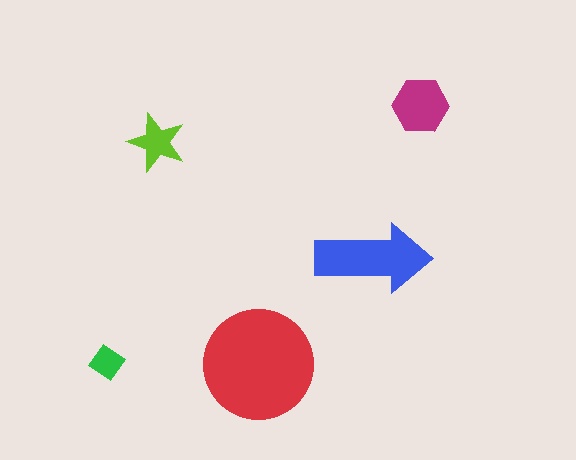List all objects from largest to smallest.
The red circle, the blue arrow, the magenta hexagon, the lime star, the green diamond.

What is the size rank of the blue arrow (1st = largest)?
2nd.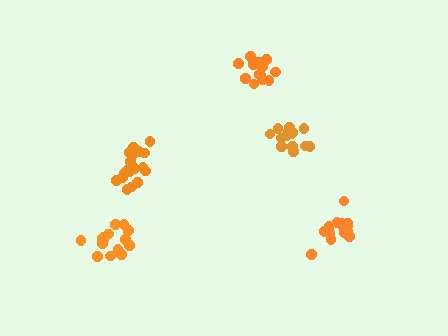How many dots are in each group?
Group 1: 16 dots, Group 2: 17 dots, Group 3: 14 dots, Group 4: 16 dots, Group 5: 20 dots (83 total).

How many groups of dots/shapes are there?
There are 5 groups.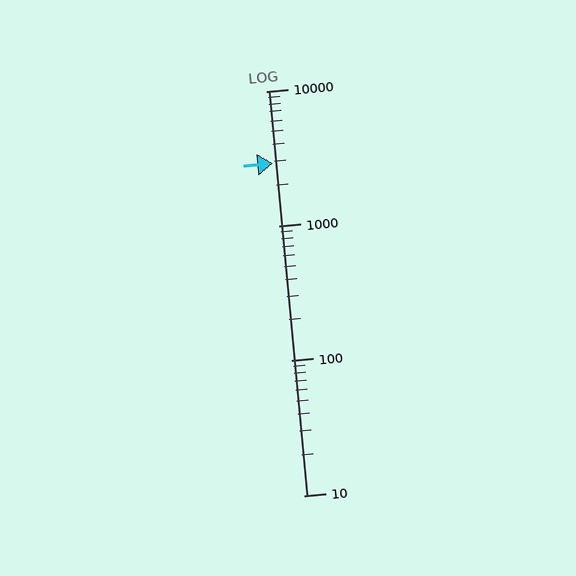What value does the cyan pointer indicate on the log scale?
The pointer indicates approximately 2900.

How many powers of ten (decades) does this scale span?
The scale spans 3 decades, from 10 to 10000.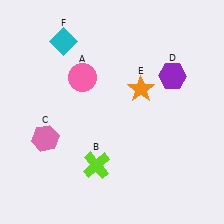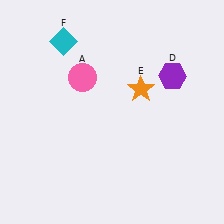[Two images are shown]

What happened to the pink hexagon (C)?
The pink hexagon (C) was removed in Image 2. It was in the bottom-left area of Image 1.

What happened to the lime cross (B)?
The lime cross (B) was removed in Image 2. It was in the bottom-left area of Image 1.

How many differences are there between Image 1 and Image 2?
There are 2 differences between the two images.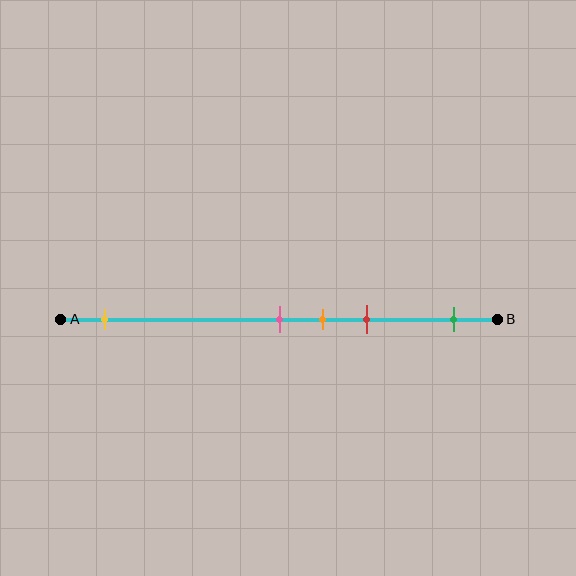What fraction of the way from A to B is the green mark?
The green mark is approximately 90% (0.9) of the way from A to B.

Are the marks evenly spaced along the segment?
No, the marks are not evenly spaced.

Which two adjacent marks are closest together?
The pink and orange marks are the closest adjacent pair.